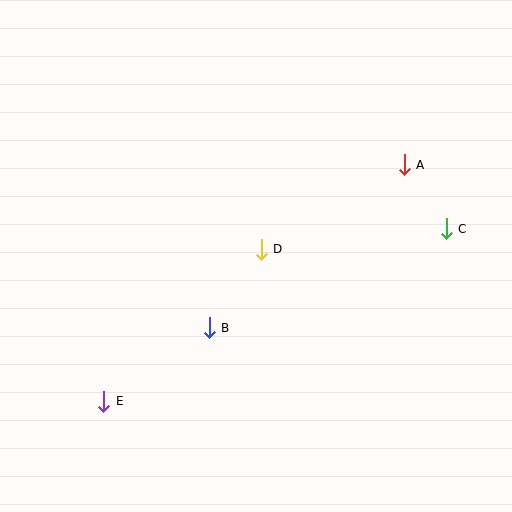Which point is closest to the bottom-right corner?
Point C is closest to the bottom-right corner.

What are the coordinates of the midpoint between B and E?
The midpoint between B and E is at (157, 365).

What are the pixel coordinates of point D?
Point D is at (261, 249).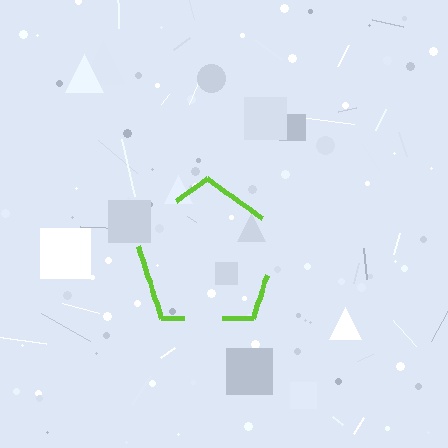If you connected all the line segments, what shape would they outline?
They would outline a pentagon.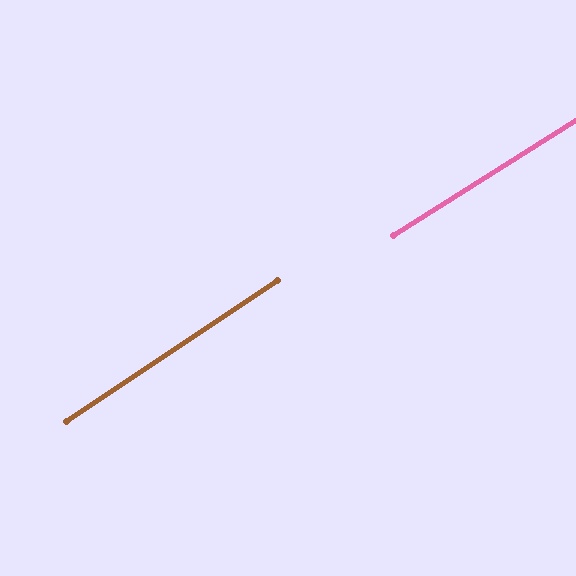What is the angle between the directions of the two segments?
Approximately 2 degrees.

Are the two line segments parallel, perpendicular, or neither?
Parallel — their directions differ by only 1.8°.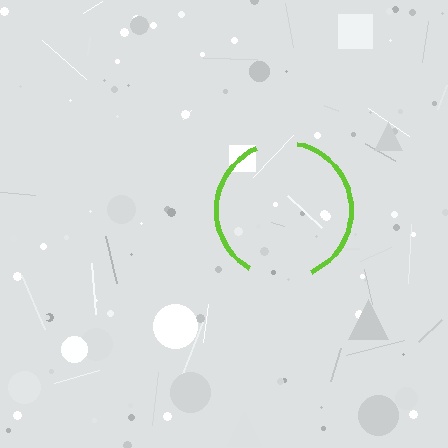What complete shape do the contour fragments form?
The contour fragments form a circle.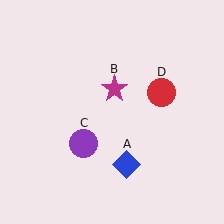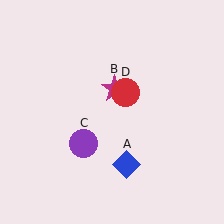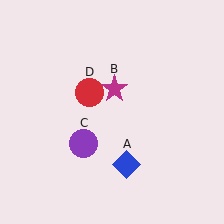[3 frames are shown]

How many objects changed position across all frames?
1 object changed position: red circle (object D).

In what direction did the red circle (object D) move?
The red circle (object D) moved left.